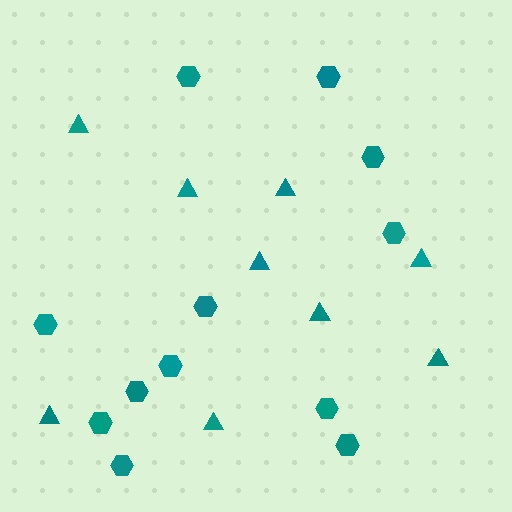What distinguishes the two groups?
There are 2 groups: one group of hexagons (12) and one group of triangles (9).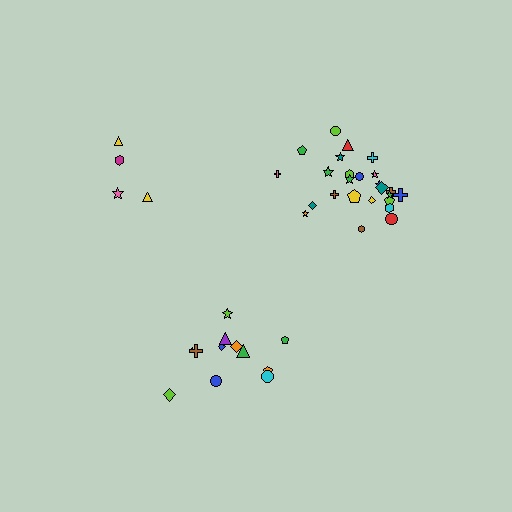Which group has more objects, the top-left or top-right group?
The top-right group.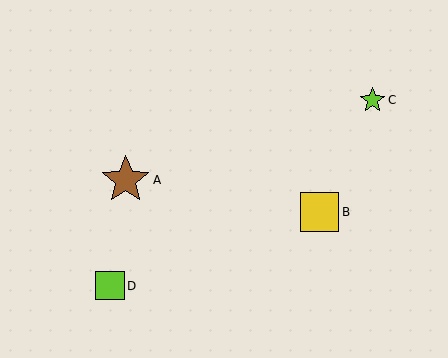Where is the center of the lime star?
The center of the lime star is at (372, 100).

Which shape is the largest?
The brown star (labeled A) is the largest.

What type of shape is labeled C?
Shape C is a lime star.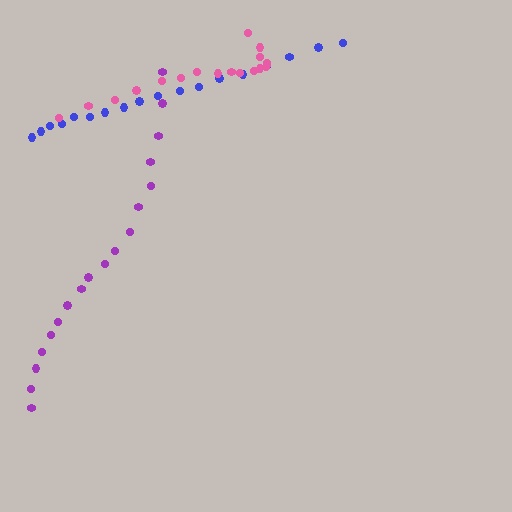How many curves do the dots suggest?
There are 3 distinct paths.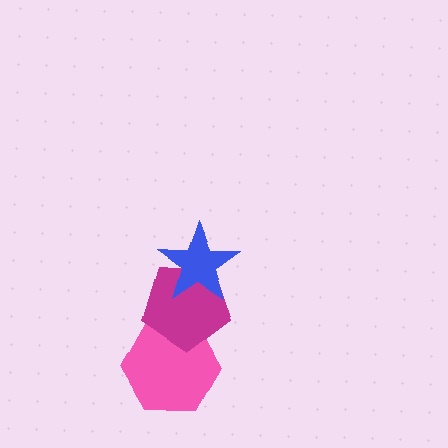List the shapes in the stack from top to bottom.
From top to bottom: the blue star, the magenta pentagon, the pink hexagon.